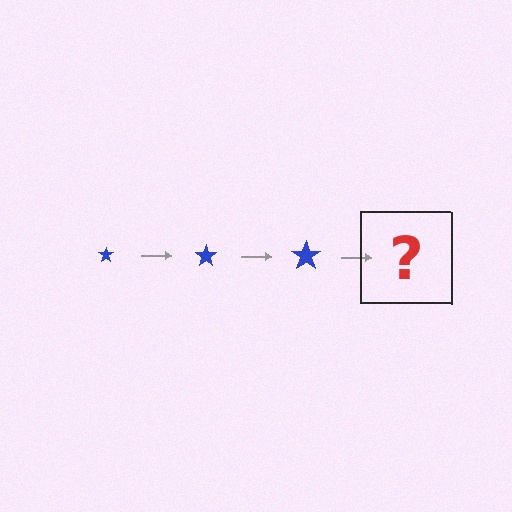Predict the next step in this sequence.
The next step is a blue star, larger than the previous one.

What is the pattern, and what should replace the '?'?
The pattern is that the star gets progressively larger each step. The '?' should be a blue star, larger than the previous one.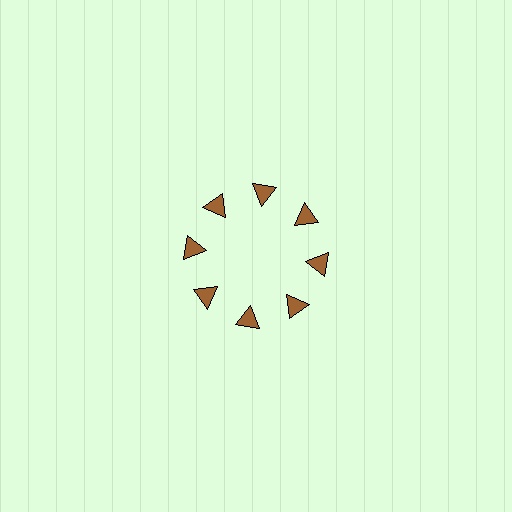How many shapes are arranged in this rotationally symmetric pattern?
There are 8 shapes, arranged in 8 groups of 1.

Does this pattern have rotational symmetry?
Yes, this pattern has 8-fold rotational symmetry. It looks the same after rotating 45 degrees around the center.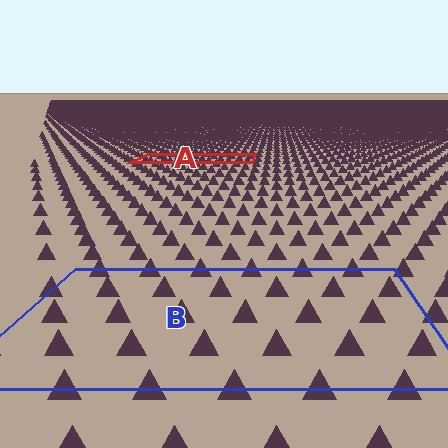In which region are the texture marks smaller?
The texture marks are smaller in region A, because it is farther away.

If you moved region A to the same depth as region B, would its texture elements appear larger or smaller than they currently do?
They would appear larger. At a closer depth, the same texture elements are projected at a bigger on-screen size.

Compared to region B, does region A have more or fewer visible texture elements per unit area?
Region A has more texture elements per unit area — they are packed more densely because it is farther away.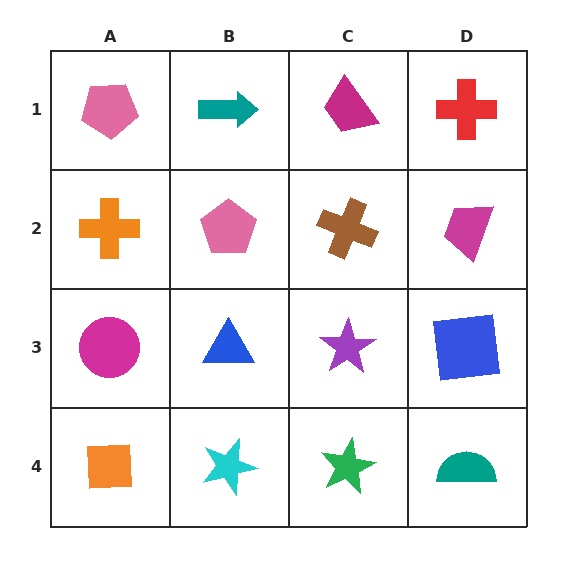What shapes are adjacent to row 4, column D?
A blue square (row 3, column D), a green star (row 4, column C).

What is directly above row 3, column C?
A brown cross.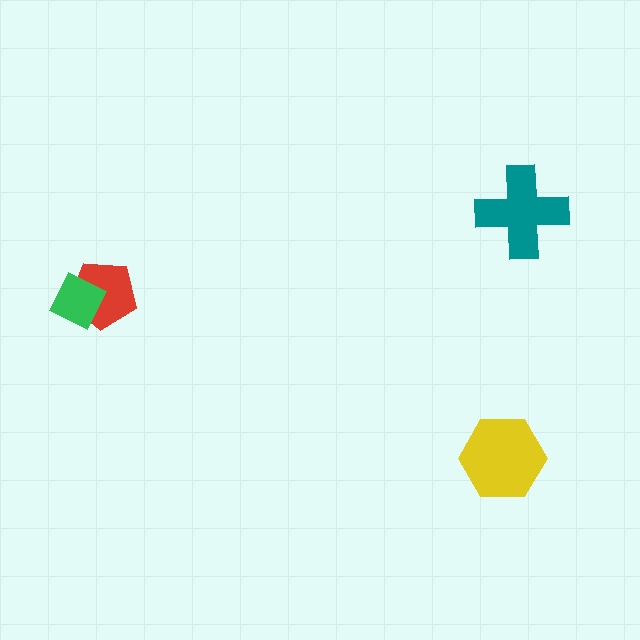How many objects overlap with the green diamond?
1 object overlaps with the green diamond.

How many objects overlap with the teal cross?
0 objects overlap with the teal cross.